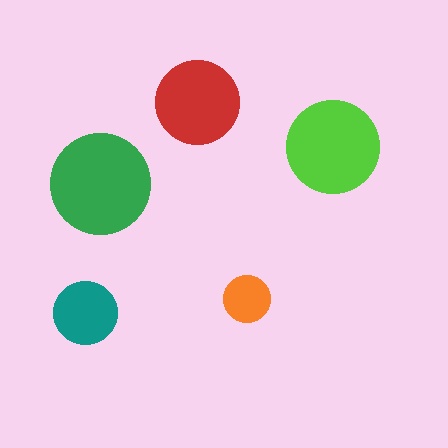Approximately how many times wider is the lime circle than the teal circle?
About 1.5 times wider.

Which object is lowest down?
The teal circle is bottommost.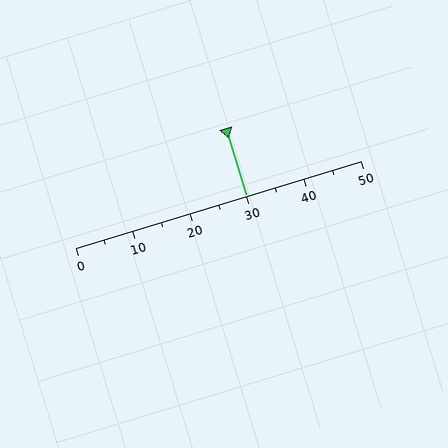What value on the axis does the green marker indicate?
The marker indicates approximately 30.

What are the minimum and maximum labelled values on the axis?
The axis runs from 0 to 50.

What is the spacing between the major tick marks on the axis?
The major ticks are spaced 10 apart.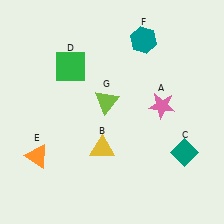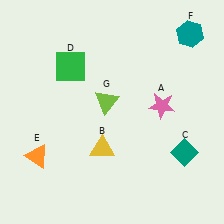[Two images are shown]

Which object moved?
The teal hexagon (F) moved right.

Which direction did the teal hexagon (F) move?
The teal hexagon (F) moved right.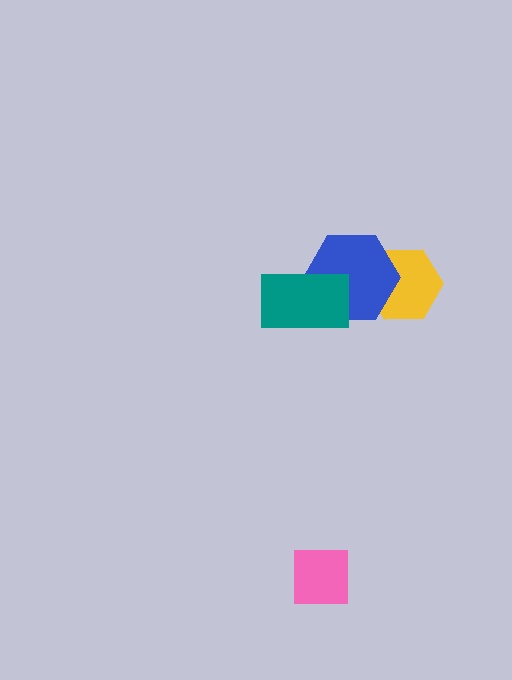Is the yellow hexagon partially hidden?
Yes, it is partially covered by another shape.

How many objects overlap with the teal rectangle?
1 object overlaps with the teal rectangle.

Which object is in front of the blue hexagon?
The teal rectangle is in front of the blue hexagon.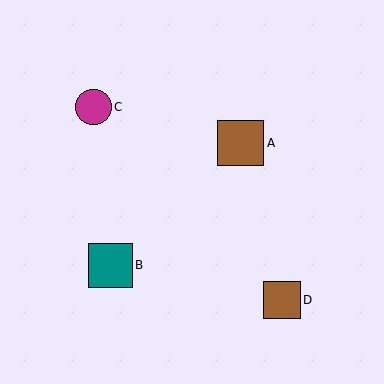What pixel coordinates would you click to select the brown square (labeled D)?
Click at (282, 300) to select the brown square D.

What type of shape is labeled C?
Shape C is a magenta circle.